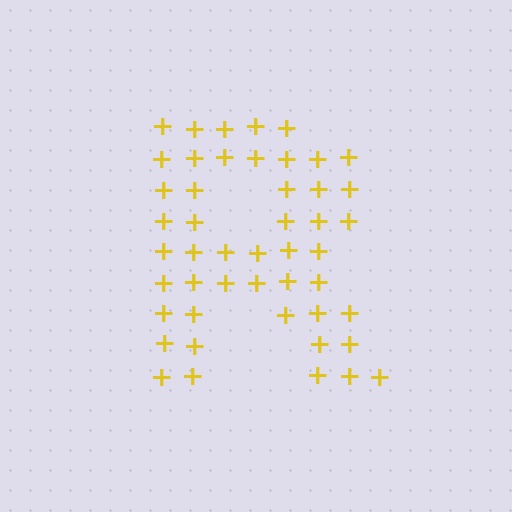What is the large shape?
The large shape is the letter R.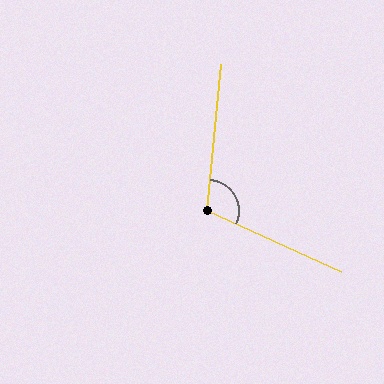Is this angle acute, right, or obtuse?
It is obtuse.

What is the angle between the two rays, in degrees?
Approximately 109 degrees.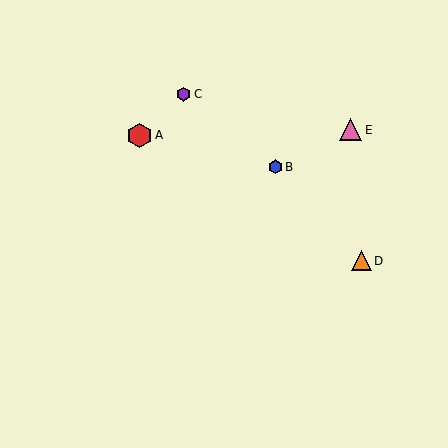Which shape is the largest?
The red hexagon (labeled A) is the largest.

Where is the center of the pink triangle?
The center of the pink triangle is at (351, 130).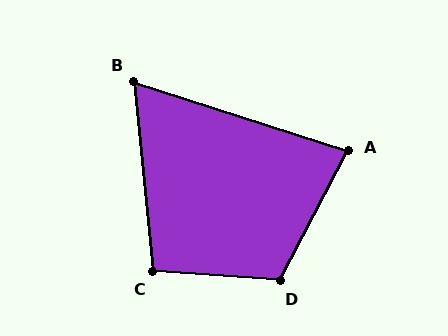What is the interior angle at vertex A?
Approximately 80 degrees (acute).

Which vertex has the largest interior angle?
D, at approximately 114 degrees.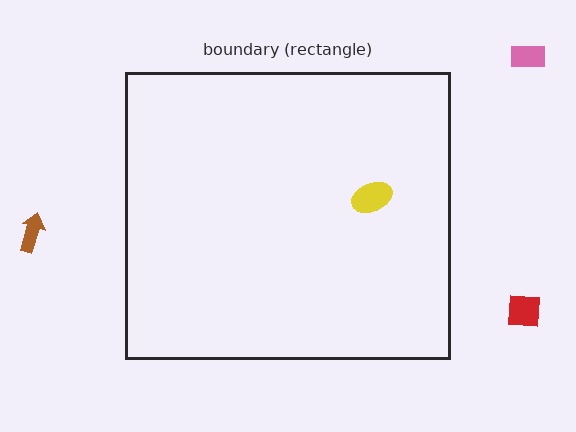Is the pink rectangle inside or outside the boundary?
Outside.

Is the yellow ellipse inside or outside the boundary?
Inside.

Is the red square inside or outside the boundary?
Outside.